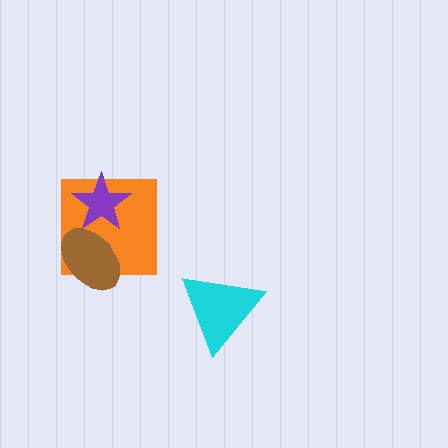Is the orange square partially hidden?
Yes, it is partially covered by another shape.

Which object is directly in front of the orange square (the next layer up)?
The brown ellipse is directly in front of the orange square.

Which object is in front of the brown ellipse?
The purple star is in front of the brown ellipse.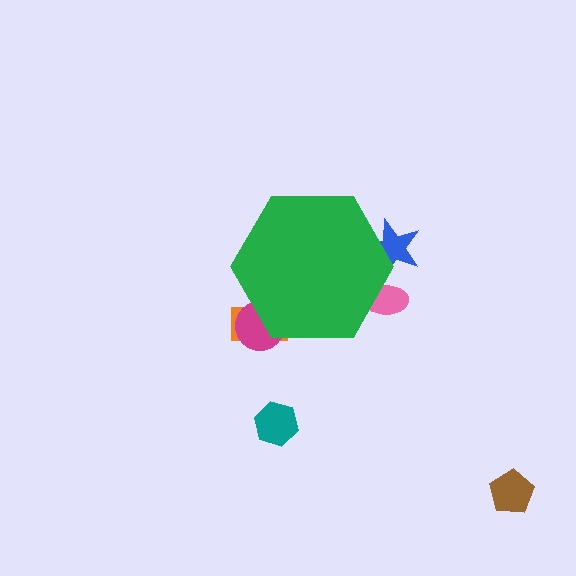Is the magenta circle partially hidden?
Yes, the magenta circle is partially hidden behind the green hexagon.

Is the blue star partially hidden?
Yes, the blue star is partially hidden behind the green hexagon.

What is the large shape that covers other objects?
A green hexagon.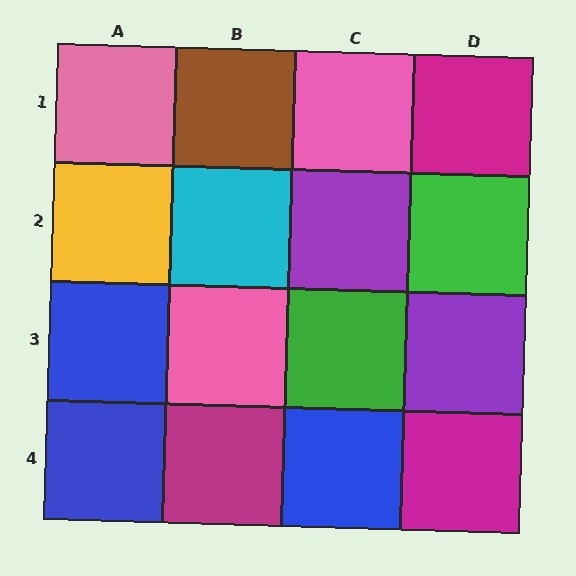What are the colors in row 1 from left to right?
Pink, brown, pink, magenta.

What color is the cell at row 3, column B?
Pink.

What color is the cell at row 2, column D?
Green.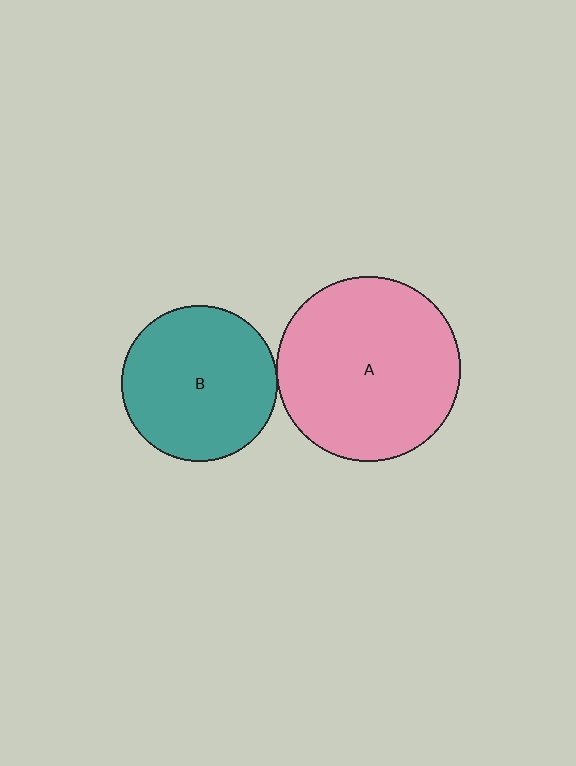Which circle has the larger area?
Circle A (pink).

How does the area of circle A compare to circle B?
Approximately 1.4 times.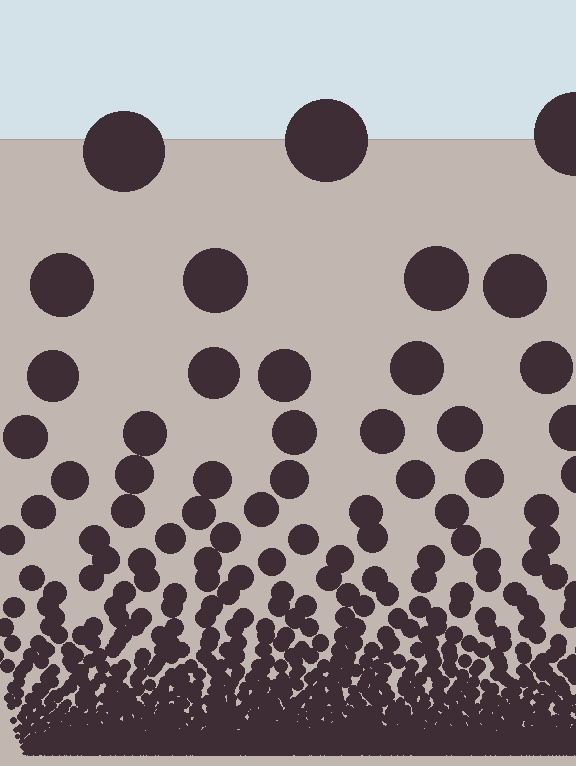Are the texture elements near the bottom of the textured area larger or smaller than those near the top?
Smaller. The gradient is inverted — elements near the bottom are smaller and denser.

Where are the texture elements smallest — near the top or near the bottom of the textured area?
Near the bottom.